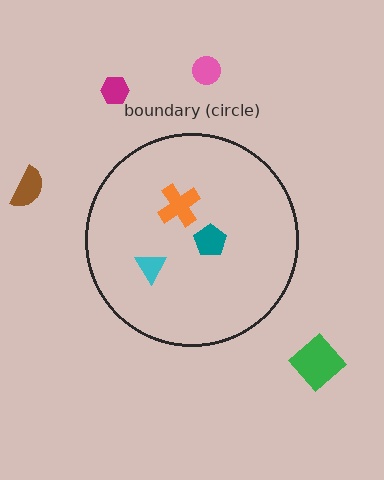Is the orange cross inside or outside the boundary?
Inside.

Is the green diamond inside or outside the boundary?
Outside.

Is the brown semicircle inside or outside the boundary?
Outside.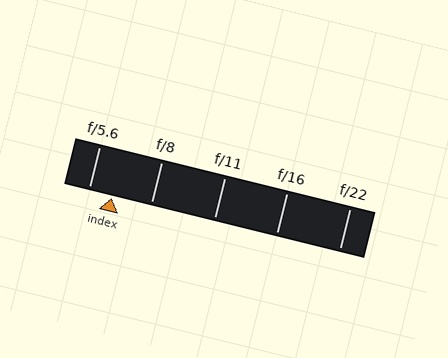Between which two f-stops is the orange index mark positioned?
The index mark is between f/5.6 and f/8.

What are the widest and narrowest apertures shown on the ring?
The widest aperture shown is f/5.6 and the narrowest is f/22.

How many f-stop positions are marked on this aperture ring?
There are 5 f-stop positions marked.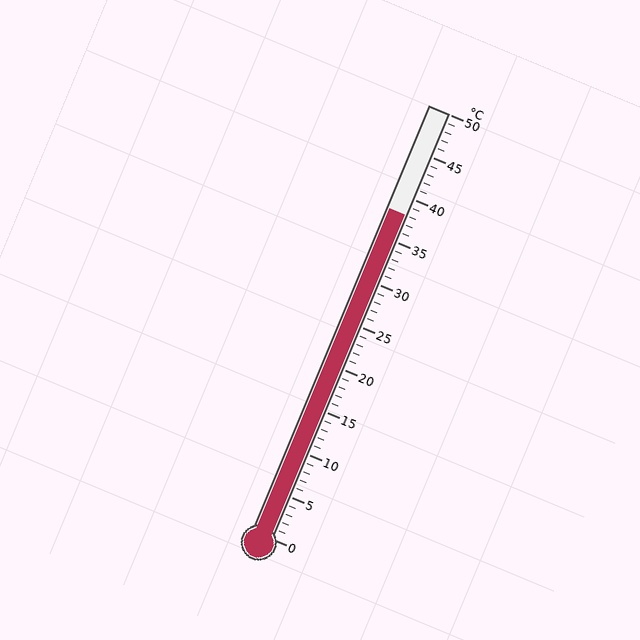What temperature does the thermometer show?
The thermometer shows approximately 38°C.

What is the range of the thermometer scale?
The thermometer scale ranges from 0°C to 50°C.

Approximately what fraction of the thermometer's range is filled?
The thermometer is filled to approximately 75% of its range.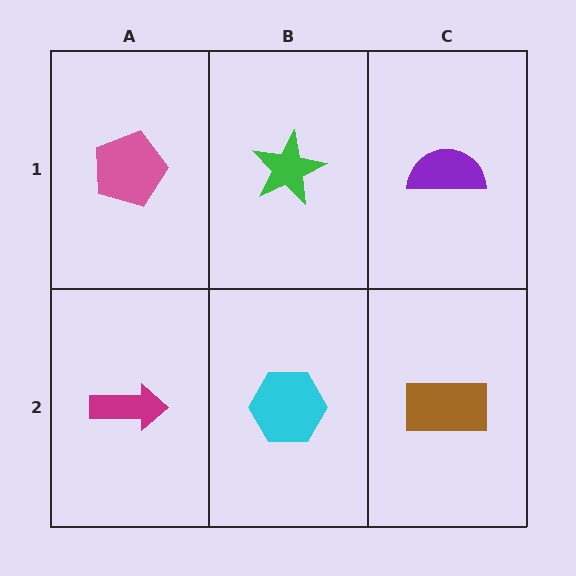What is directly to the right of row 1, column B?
A purple semicircle.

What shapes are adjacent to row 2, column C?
A purple semicircle (row 1, column C), a cyan hexagon (row 2, column B).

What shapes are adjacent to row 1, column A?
A magenta arrow (row 2, column A), a green star (row 1, column B).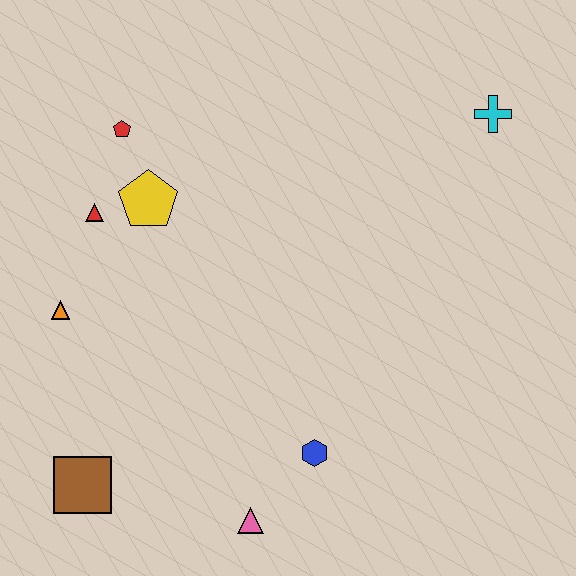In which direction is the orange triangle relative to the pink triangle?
The orange triangle is above the pink triangle.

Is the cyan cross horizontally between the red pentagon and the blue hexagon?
No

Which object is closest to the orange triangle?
The red triangle is closest to the orange triangle.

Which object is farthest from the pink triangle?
The cyan cross is farthest from the pink triangle.